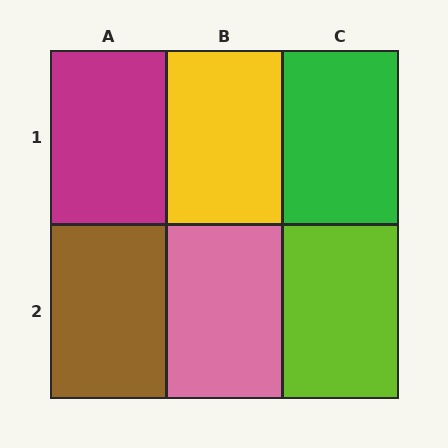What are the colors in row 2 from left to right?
Brown, pink, lime.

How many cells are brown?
1 cell is brown.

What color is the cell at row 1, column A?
Magenta.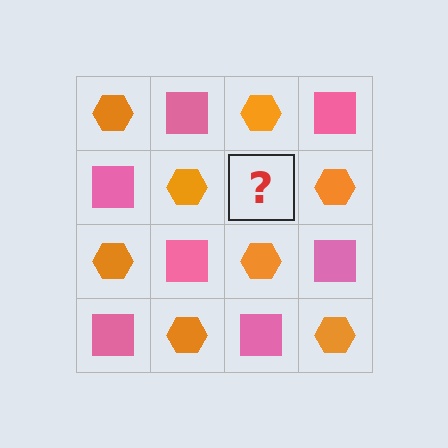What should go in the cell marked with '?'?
The missing cell should contain a pink square.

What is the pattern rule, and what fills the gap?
The rule is that it alternates orange hexagon and pink square in a checkerboard pattern. The gap should be filled with a pink square.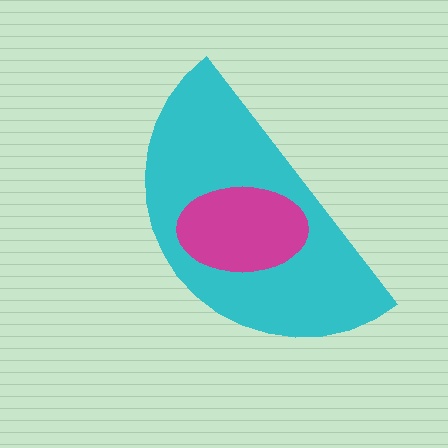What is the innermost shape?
The magenta ellipse.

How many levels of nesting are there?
2.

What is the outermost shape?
The cyan semicircle.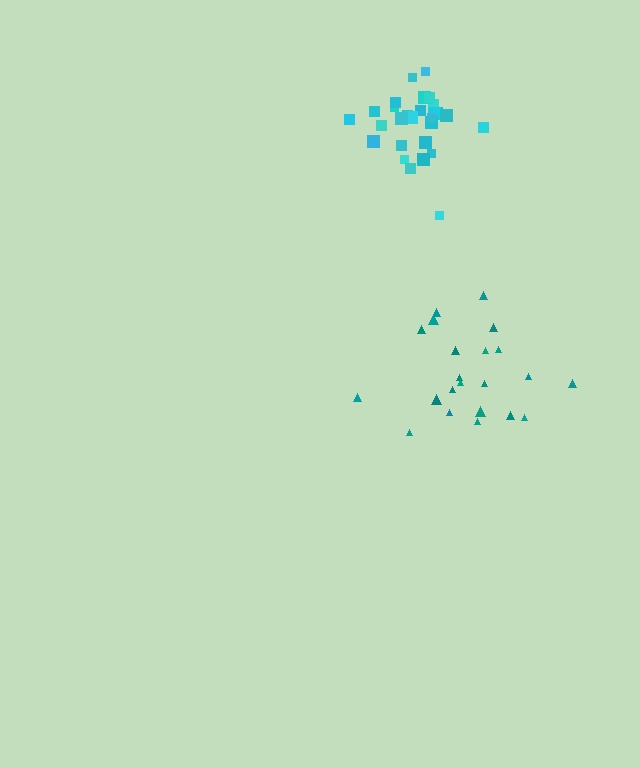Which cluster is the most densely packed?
Cyan.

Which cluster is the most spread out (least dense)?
Teal.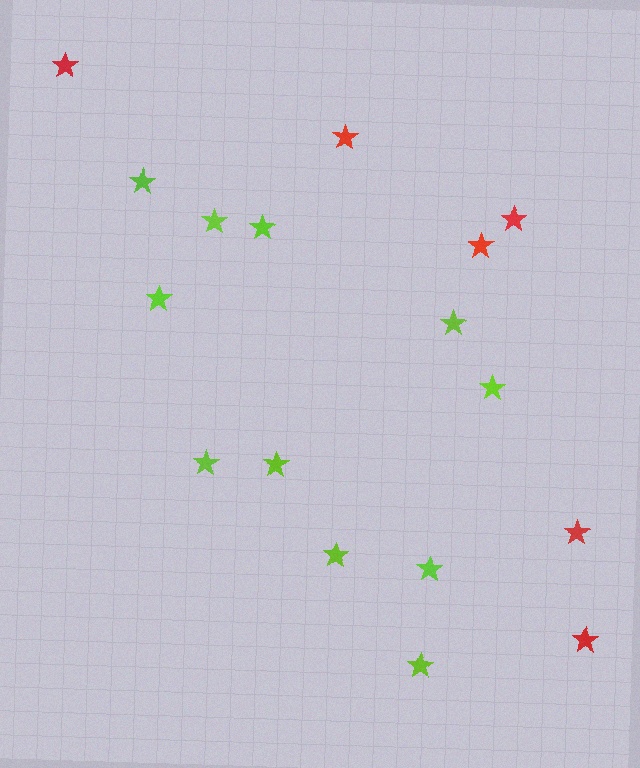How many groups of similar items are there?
There are 2 groups: one group of lime stars (11) and one group of red stars (6).